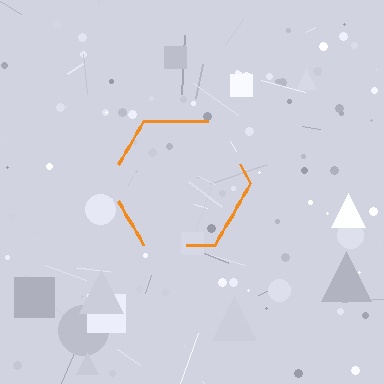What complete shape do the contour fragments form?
The contour fragments form a hexagon.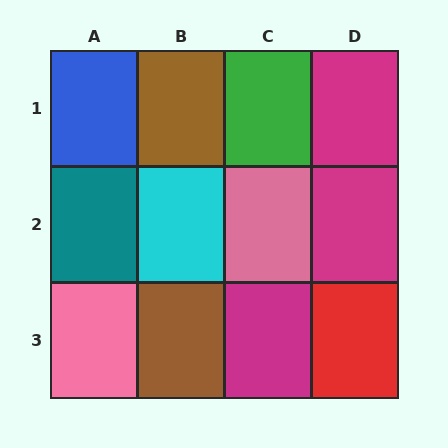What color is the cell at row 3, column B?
Brown.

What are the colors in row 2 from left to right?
Teal, cyan, pink, magenta.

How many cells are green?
1 cell is green.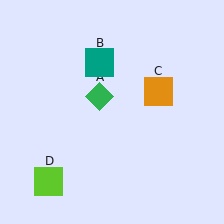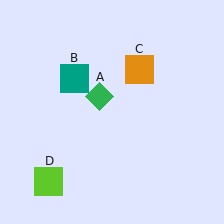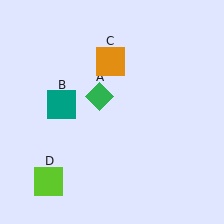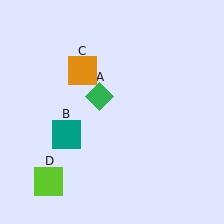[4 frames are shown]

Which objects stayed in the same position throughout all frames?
Green diamond (object A) and lime square (object D) remained stationary.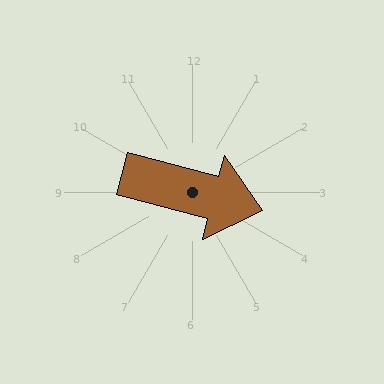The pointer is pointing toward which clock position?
Roughly 3 o'clock.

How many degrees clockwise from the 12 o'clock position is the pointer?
Approximately 104 degrees.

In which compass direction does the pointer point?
East.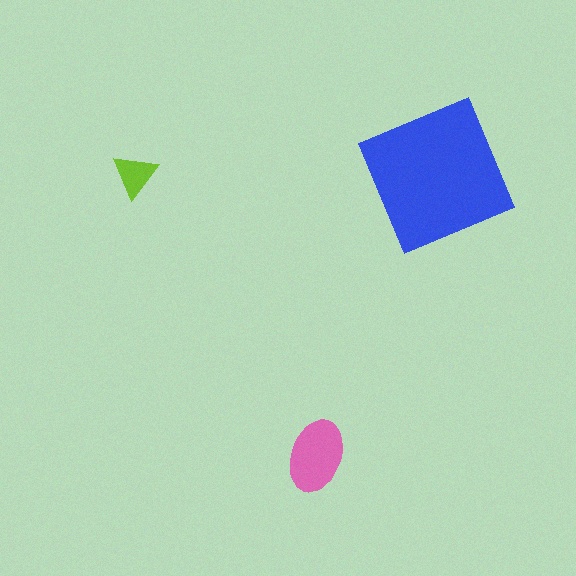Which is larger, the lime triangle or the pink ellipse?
The pink ellipse.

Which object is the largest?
The blue square.